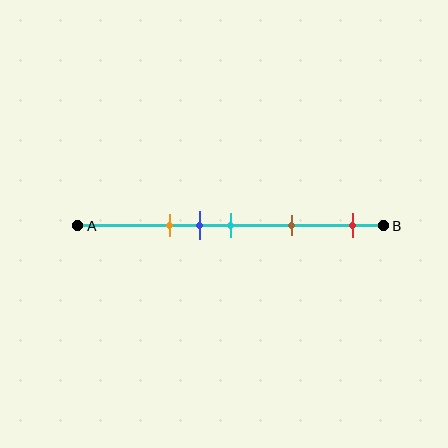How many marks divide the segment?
There are 5 marks dividing the segment.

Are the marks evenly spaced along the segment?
No, the marks are not evenly spaced.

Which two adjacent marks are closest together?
The blue and cyan marks are the closest adjacent pair.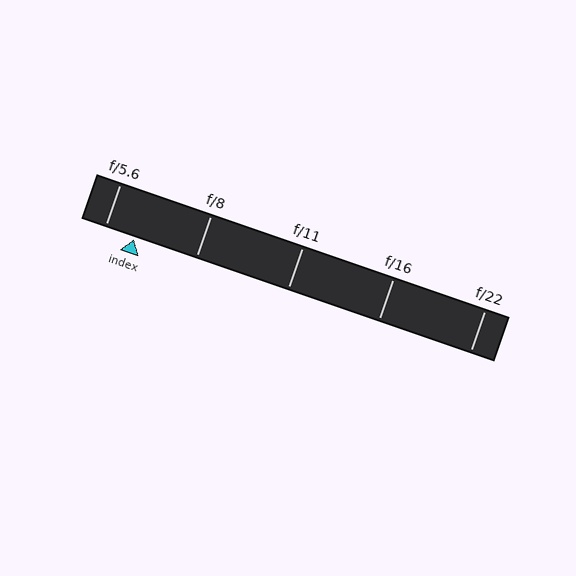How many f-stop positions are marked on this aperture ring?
There are 5 f-stop positions marked.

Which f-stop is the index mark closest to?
The index mark is closest to f/5.6.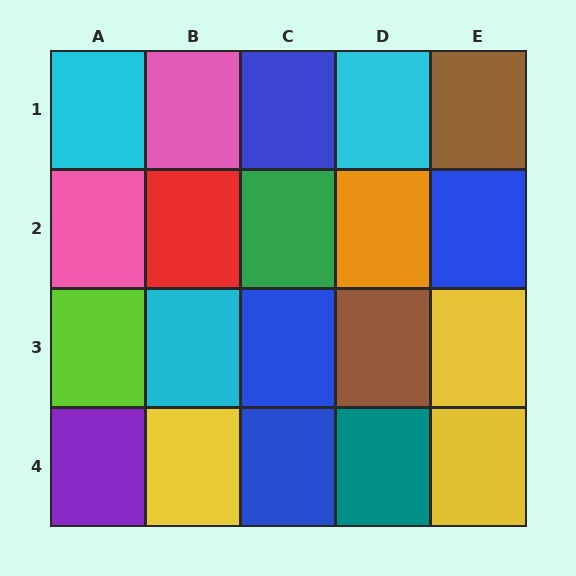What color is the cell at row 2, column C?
Green.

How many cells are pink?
2 cells are pink.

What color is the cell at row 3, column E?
Yellow.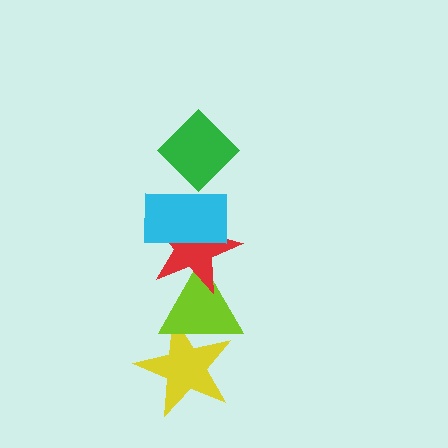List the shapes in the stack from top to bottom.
From top to bottom: the green diamond, the cyan rectangle, the red star, the lime triangle, the yellow star.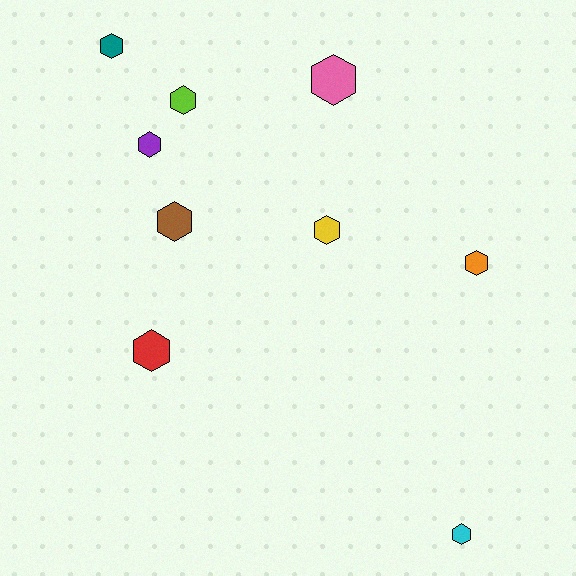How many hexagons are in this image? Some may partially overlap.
There are 9 hexagons.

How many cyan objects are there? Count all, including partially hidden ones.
There is 1 cyan object.